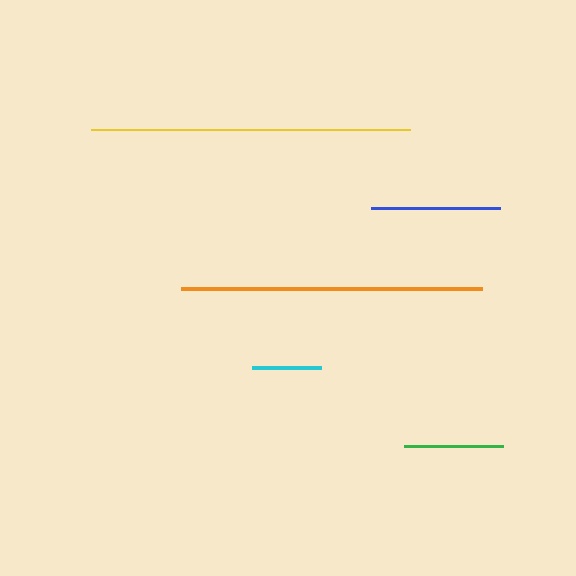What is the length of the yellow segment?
The yellow segment is approximately 319 pixels long.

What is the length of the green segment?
The green segment is approximately 98 pixels long.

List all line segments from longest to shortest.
From longest to shortest: yellow, orange, blue, green, cyan.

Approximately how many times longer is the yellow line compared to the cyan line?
The yellow line is approximately 4.6 times the length of the cyan line.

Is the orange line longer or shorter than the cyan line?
The orange line is longer than the cyan line.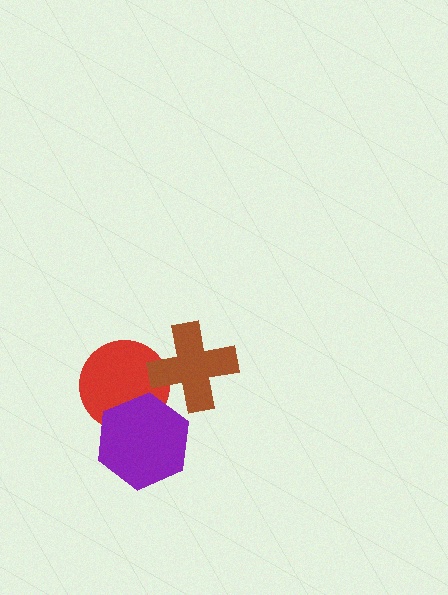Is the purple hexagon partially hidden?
No, no other shape covers it.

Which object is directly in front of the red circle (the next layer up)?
The purple hexagon is directly in front of the red circle.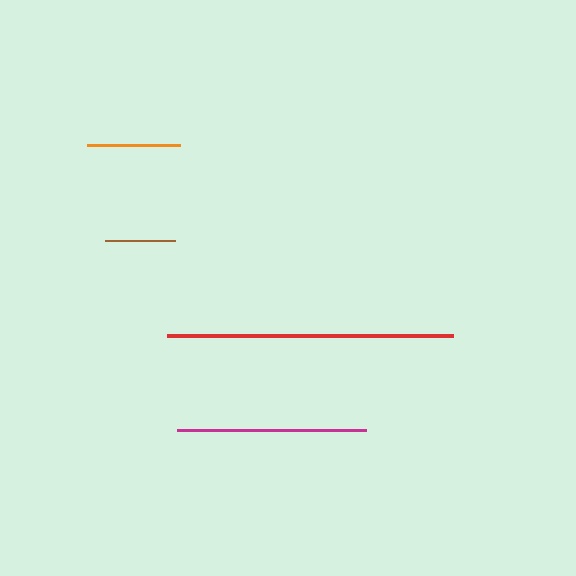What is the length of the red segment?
The red segment is approximately 286 pixels long.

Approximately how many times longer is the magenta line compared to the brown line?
The magenta line is approximately 2.7 times the length of the brown line.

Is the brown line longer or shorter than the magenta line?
The magenta line is longer than the brown line.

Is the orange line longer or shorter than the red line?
The red line is longer than the orange line.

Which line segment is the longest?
The red line is the longest at approximately 286 pixels.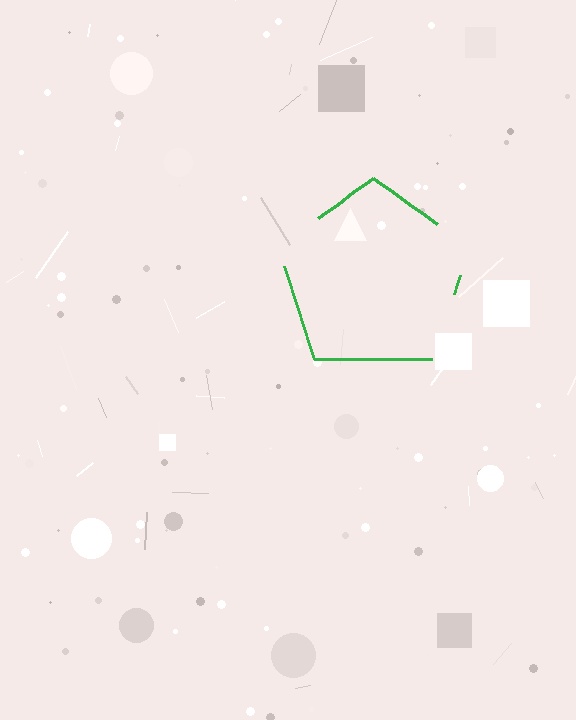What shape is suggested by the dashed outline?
The dashed outline suggests a pentagon.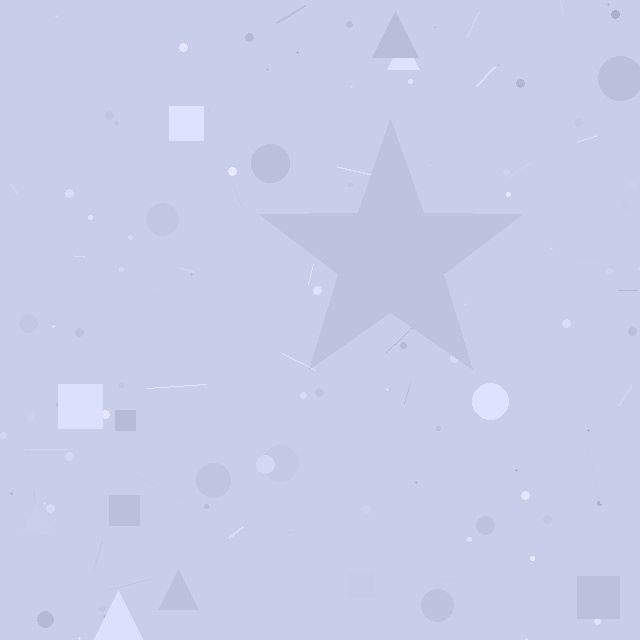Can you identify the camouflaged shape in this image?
The camouflaged shape is a star.